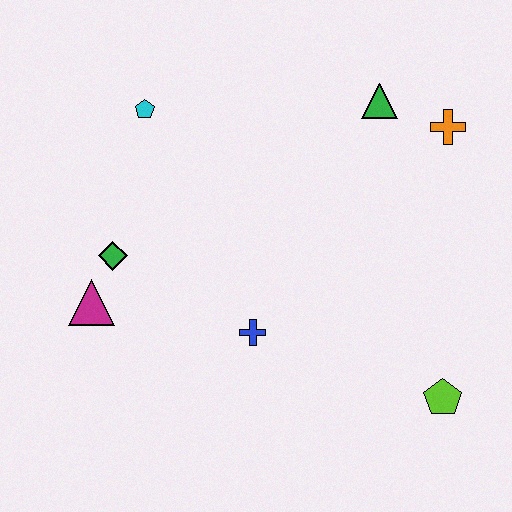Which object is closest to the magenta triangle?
The green diamond is closest to the magenta triangle.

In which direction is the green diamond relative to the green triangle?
The green diamond is to the left of the green triangle.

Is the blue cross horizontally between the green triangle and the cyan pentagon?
Yes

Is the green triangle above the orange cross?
Yes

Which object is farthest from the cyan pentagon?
The lime pentagon is farthest from the cyan pentagon.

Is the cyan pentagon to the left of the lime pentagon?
Yes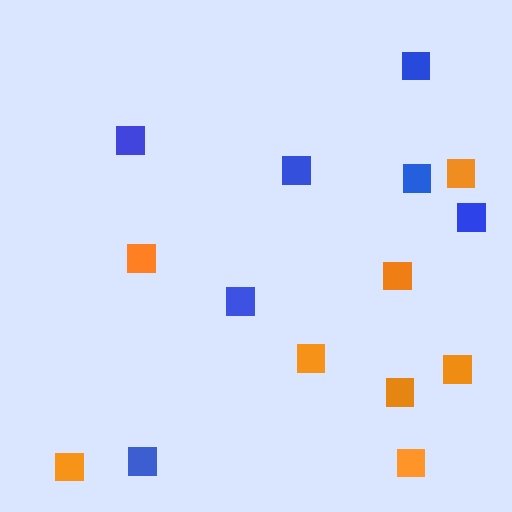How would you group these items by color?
There are 2 groups: one group of orange squares (8) and one group of blue squares (7).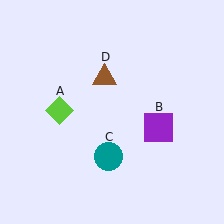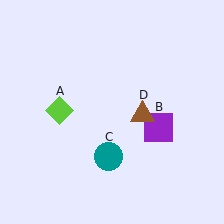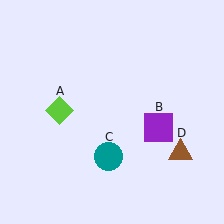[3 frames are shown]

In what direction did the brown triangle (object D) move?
The brown triangle (object D) moved down and to the right.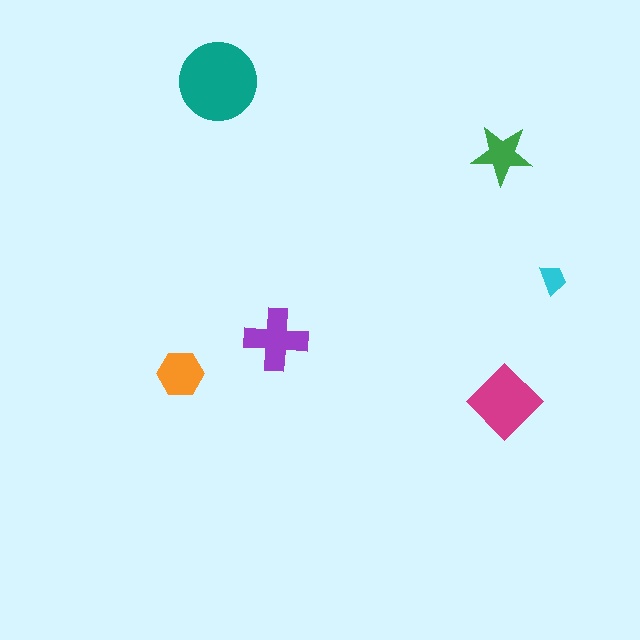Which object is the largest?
The teal circle.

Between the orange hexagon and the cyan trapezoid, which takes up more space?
The orange hexagon.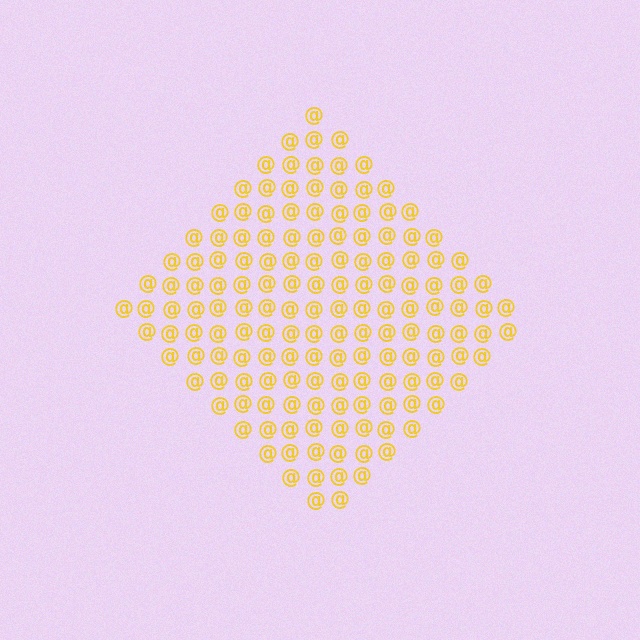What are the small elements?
The small elements are at signs.